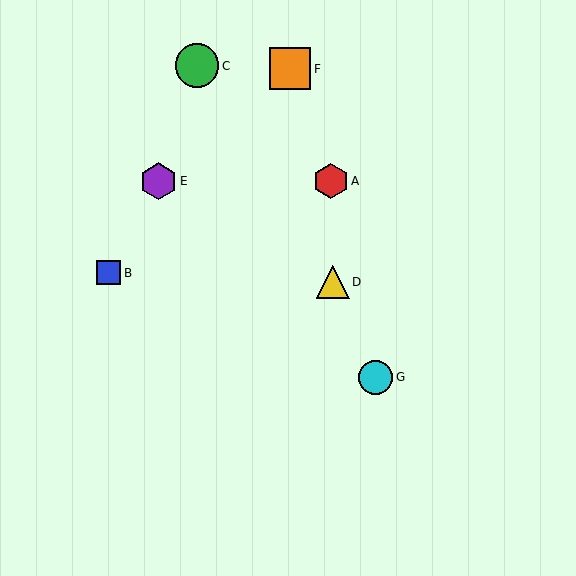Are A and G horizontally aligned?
No, A is at y≈181 and G is at y≈377.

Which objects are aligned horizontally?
Objects A, E are aligned horizontally.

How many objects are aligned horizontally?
2 objects (A, E) are aligned horizontally.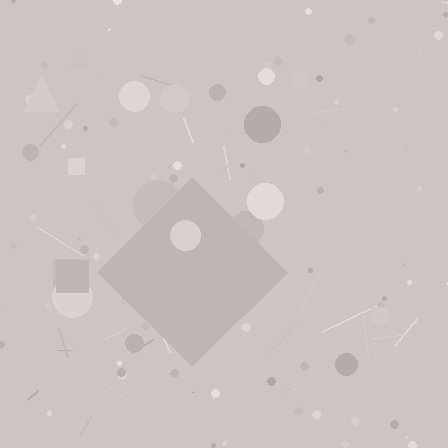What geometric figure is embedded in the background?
A diamond is embedded in the background.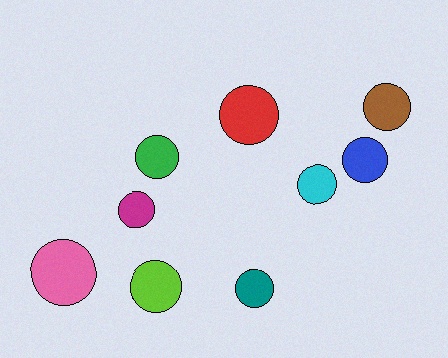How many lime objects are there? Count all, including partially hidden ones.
There is 1 lime object.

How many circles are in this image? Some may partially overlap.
There are 9 circles.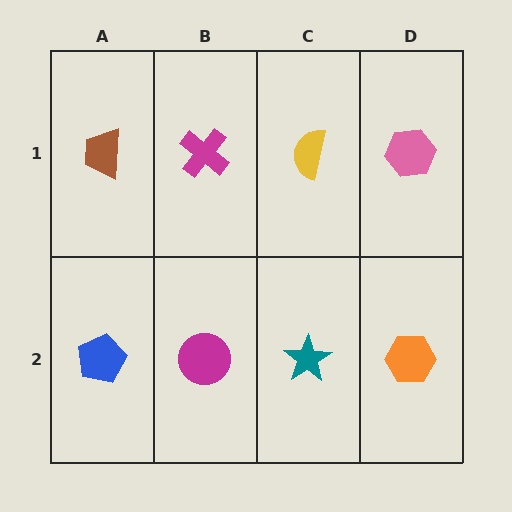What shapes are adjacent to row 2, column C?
A yellow semicircle (row 1, column C), a magenta circle (row 2, column B), an orange hexagon (row 2, column D).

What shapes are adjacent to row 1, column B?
A magenta circle (row 2, column B), a brown trapezoid (row 1, column A), a yellow semicircle (row 1, column C).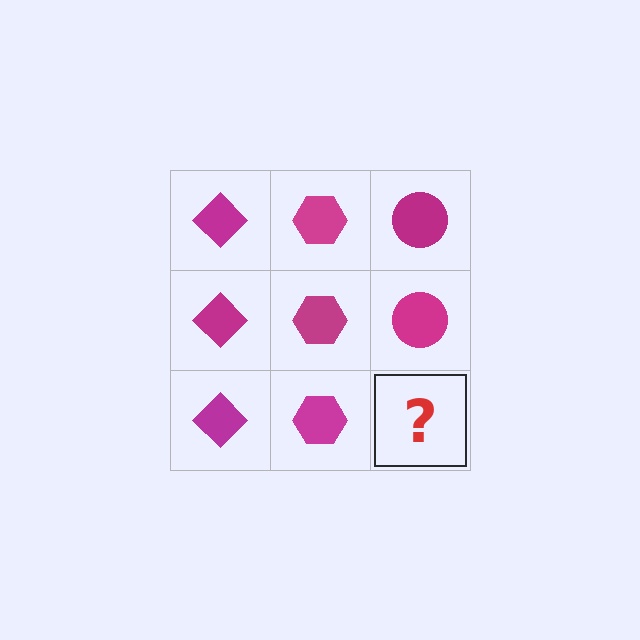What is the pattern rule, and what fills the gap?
The rule is that each column has a consistent shape. The gap should be filled with a magenta circle.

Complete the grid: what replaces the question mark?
The question mark should be replaced with a magenta circle.